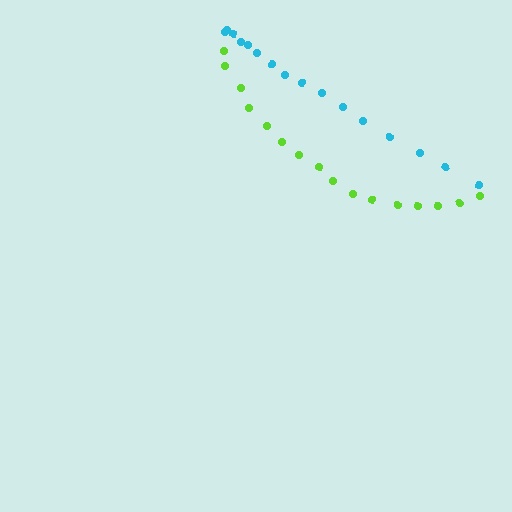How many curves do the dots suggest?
There are 2 distinct paths.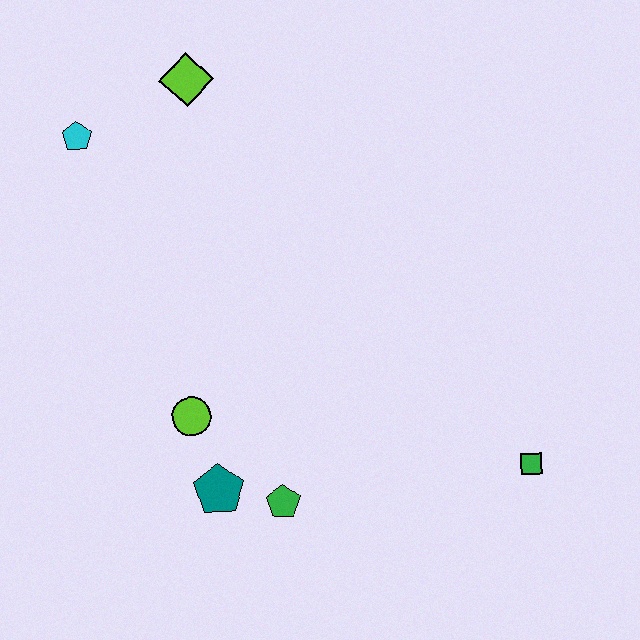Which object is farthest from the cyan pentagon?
The green square is farthest from the cyan pentagon.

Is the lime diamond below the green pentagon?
No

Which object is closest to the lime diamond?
The cyan pentagon is closest to the lime diamond.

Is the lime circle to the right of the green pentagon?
No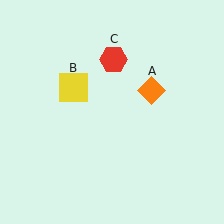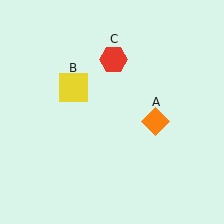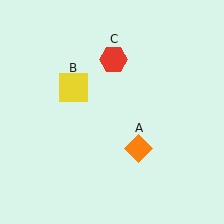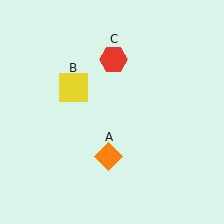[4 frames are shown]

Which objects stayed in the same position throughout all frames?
Yellow square (object B) and red hexagon (object C) remained stationary.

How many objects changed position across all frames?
1 object changed position: orange diamond (object A).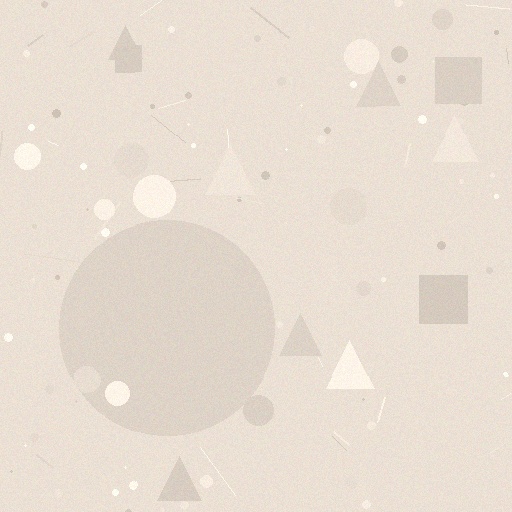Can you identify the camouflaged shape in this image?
The camouflaged shape is a circle.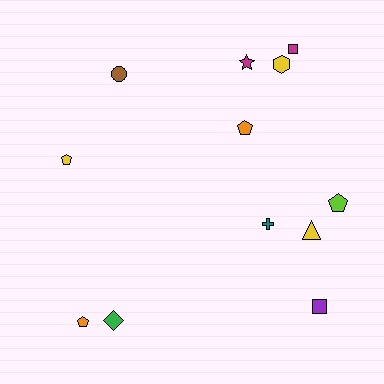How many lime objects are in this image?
There is 1 lime object.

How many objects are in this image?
There are 12 objects.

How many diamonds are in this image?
There is 1 diamond.